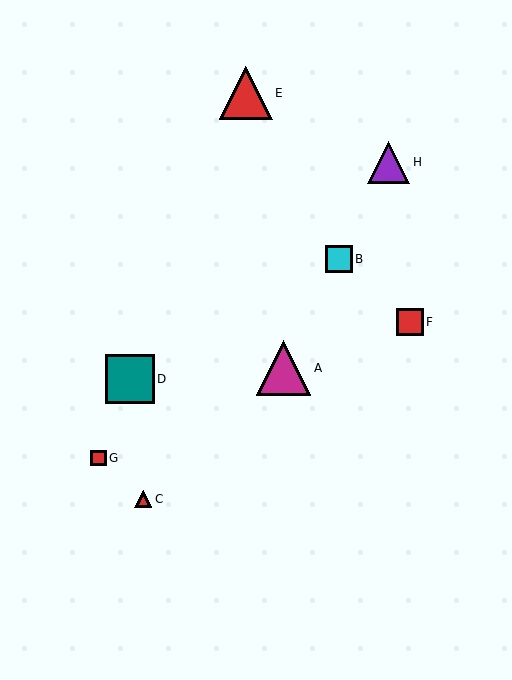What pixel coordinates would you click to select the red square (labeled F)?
Click at (410, 322) to select the red square F.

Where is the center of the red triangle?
The center of the red triangle is at (246, 93).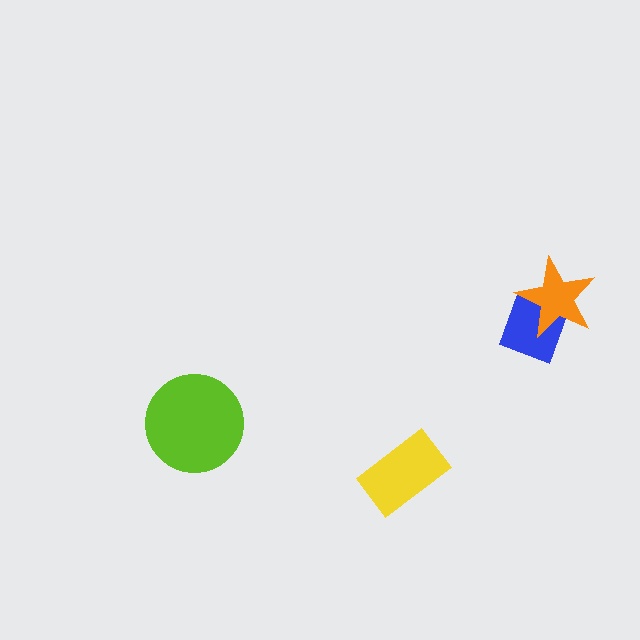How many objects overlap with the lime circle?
0 objects overlap with the lime circle.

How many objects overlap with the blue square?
1 object overlaps with the blue square.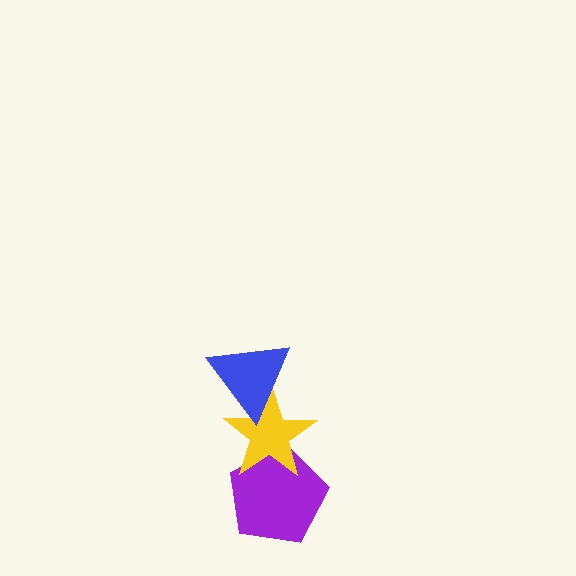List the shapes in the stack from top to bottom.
From top to bottom: the blue triangle, the yellow star, the purple pentagon.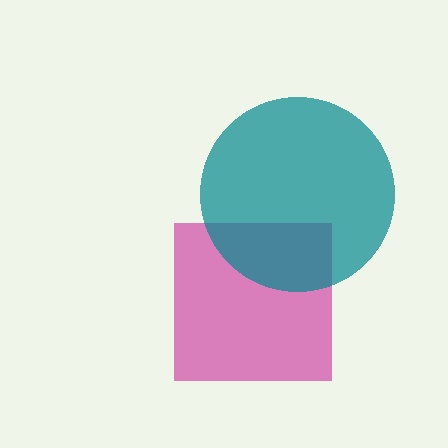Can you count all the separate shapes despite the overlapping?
Yes, there are 2 separate shapes.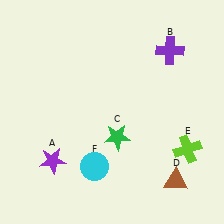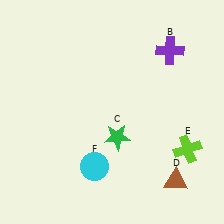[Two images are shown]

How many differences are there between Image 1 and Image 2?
There is 1 difference between the two images.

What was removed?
The purple star (A) was removed in Image 2.